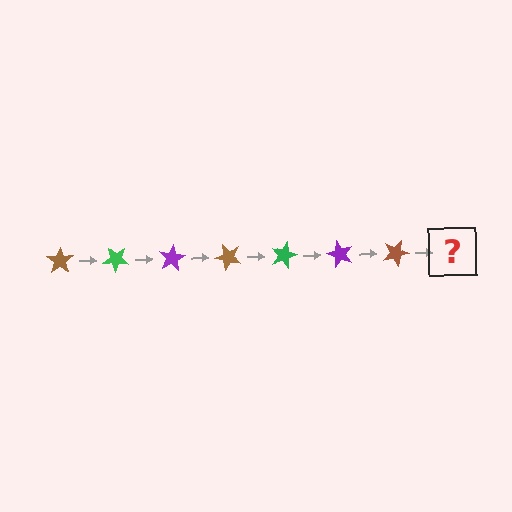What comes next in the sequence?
The next element should be a green star, rotated 280 degrees from the start.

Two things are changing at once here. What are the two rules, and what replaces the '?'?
The two rules are that it rotates 40 degrees each step and the color cycles through brown, green, and purple. The '?' should be a green star, rotated 280 degrees from the start.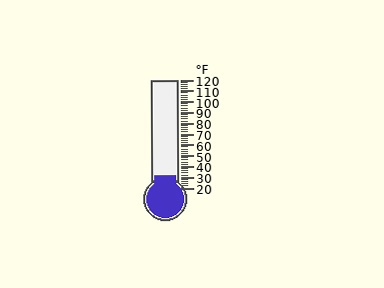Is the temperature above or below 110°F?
The temperature is below 110°F.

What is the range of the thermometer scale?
The thermometer scale ranges from 20°F to 120°F.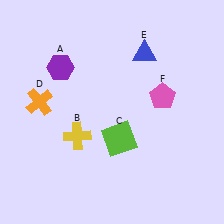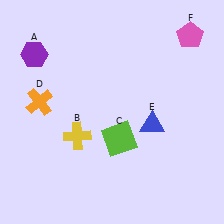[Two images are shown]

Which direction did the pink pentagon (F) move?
The pink pentagon (F) moved up.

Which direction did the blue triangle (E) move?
The blue triangle (E) moved down.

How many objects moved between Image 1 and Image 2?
3 objects moved between the two images.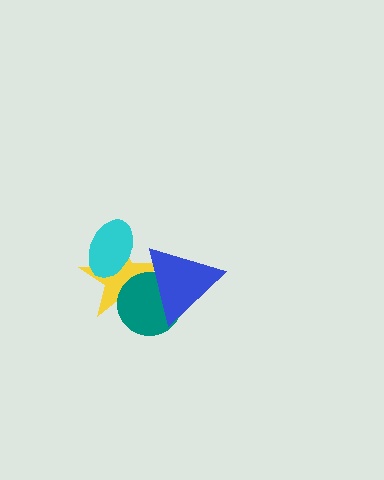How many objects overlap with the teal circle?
2 objects overlap with the teal circle.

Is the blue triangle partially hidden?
No, no other shape covers it.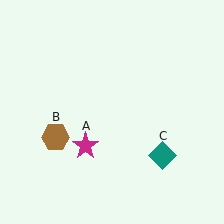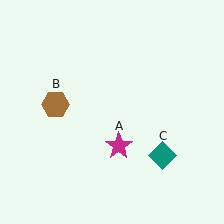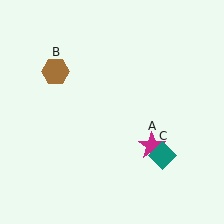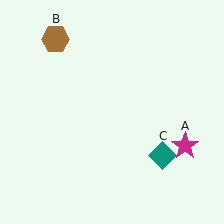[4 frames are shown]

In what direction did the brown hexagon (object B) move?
The brown hexagon (object B) moved up.